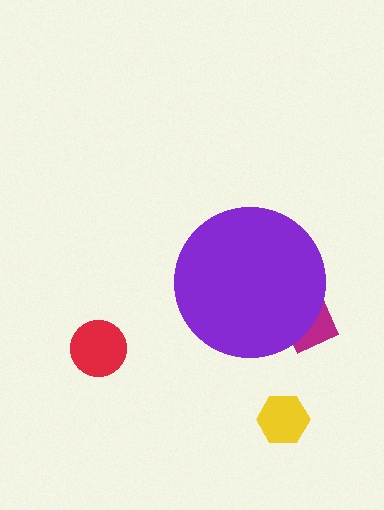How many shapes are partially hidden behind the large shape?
1 shape is partially hidden.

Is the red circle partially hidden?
No, the red circle is fully visible.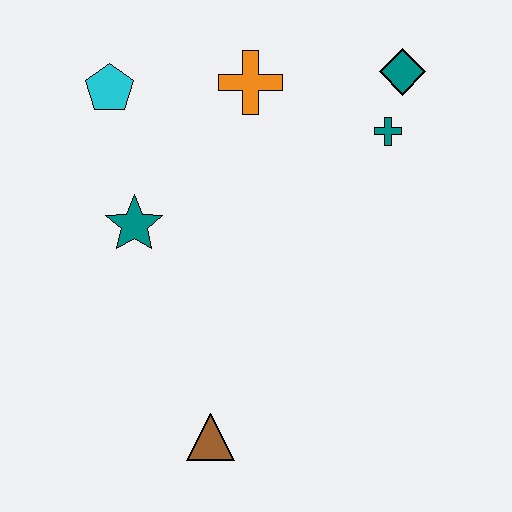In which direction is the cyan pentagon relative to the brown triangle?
The cyan pentagon is above the brown triangle.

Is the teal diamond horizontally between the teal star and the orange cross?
No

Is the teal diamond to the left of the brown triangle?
No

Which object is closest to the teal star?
The cyan pentagon is closest to the teal star.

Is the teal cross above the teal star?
Yes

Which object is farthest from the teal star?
The teal diamond is farthest from the teal star.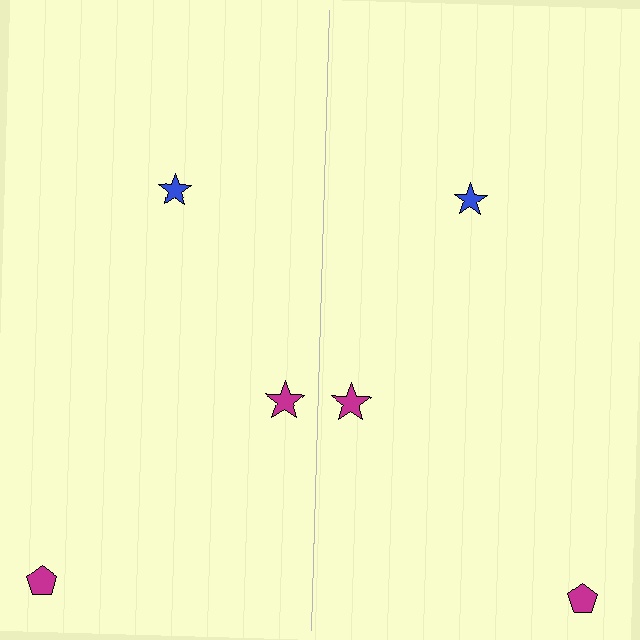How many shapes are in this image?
There are 6 shapes in this image.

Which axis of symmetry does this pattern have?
The pattern has a vertical axis of symmetry running through the center of the image.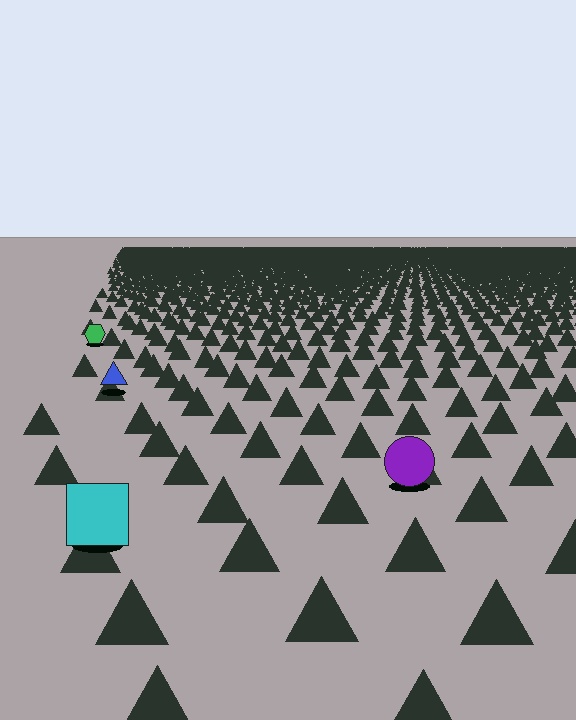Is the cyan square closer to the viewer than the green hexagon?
Yes. The cyan square is closer — you can tell from the texture gradient: the ground texture is coarser near it.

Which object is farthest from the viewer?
The green hexagon is farthest from the viewer. It appears smaller and the ground texture around it is denser.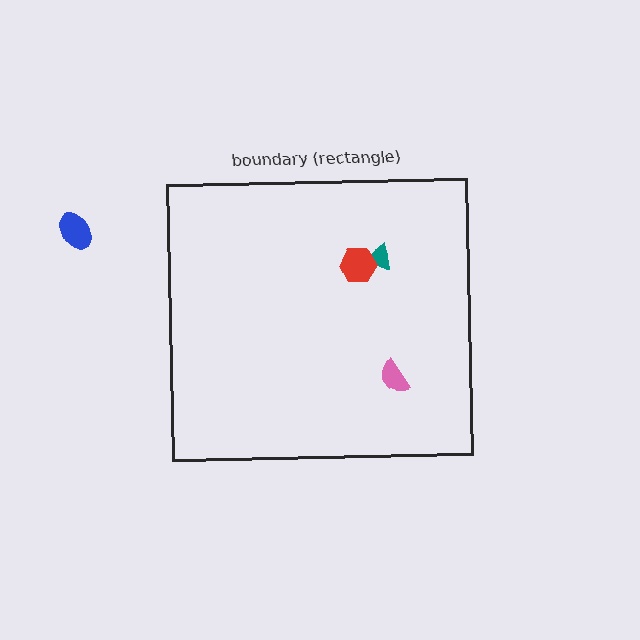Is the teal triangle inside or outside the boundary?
Inside.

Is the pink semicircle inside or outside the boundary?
Inside.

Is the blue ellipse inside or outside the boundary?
Outside.